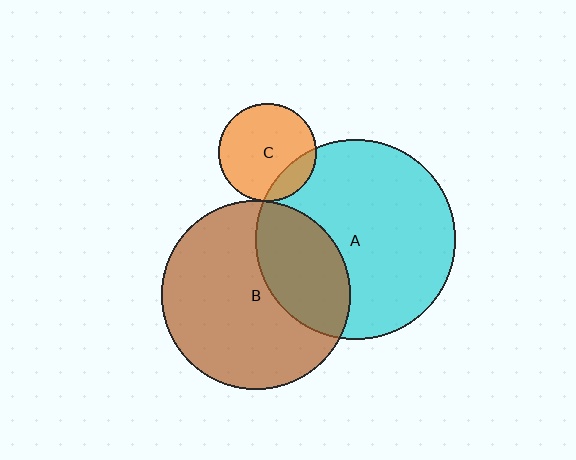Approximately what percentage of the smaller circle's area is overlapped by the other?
Approximately 30%.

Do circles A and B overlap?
Yes.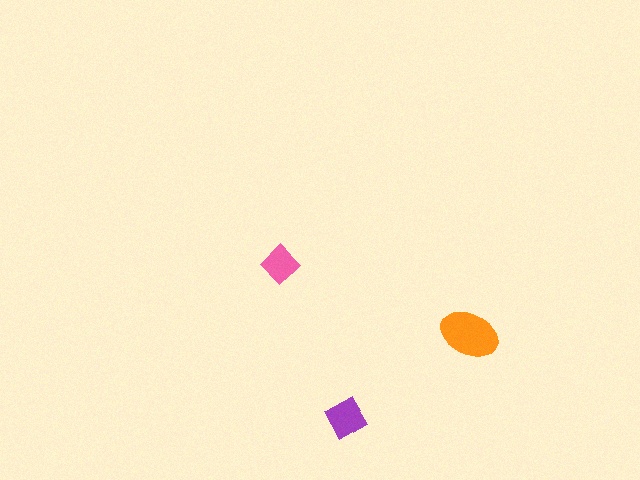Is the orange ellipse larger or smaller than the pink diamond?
Larger.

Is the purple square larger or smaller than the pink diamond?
Larger.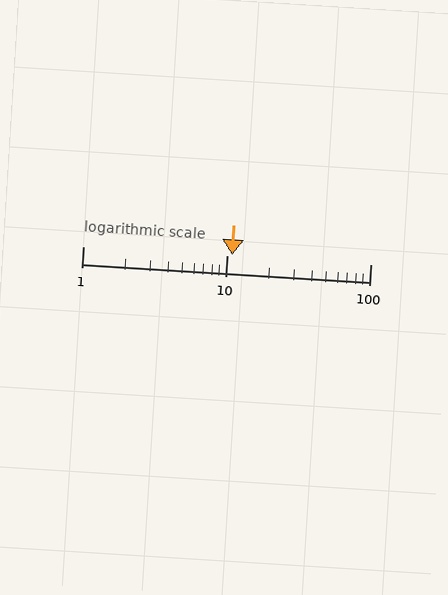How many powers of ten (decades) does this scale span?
The scale spans 2 decades, from 1 to 100.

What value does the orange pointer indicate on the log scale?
The pointer indicates approximately 11.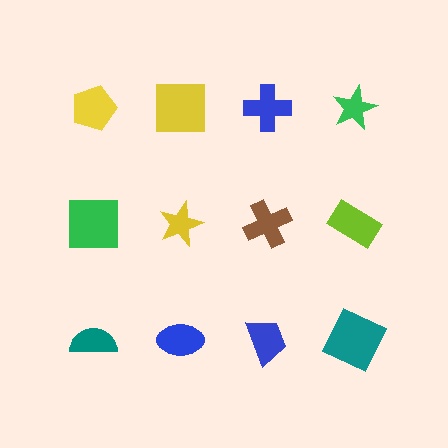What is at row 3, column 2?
A blue ellipse.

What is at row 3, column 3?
A blue trapezoid.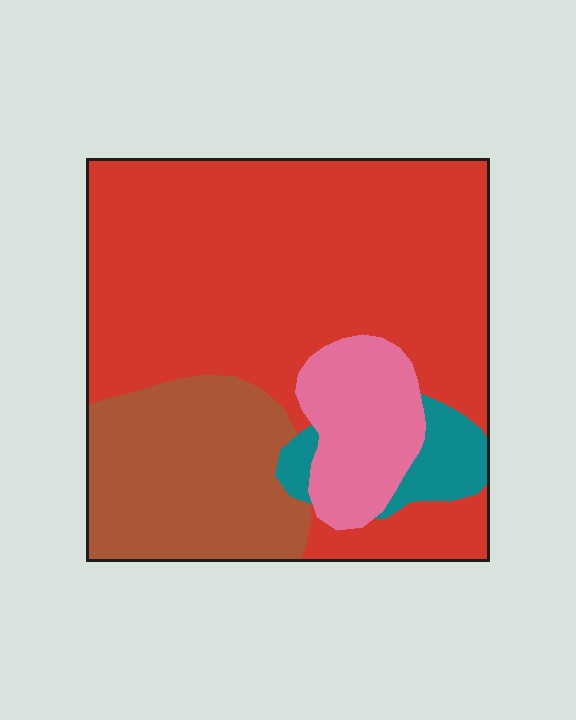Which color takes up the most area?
Red, at roughly 60%.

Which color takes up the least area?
Teal, at roughly 5%.